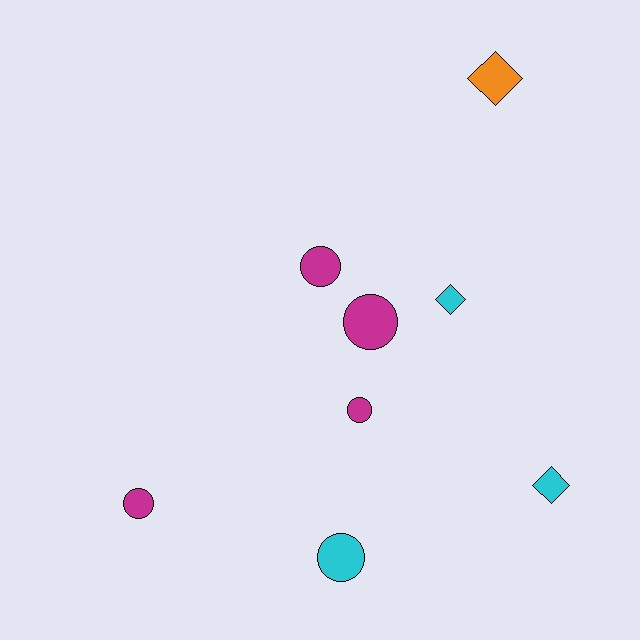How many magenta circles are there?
There are 4 magenta circles.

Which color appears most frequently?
Magenta, with 4 objects.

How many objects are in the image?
There are 8 objects.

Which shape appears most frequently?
Circle, with 5 objects.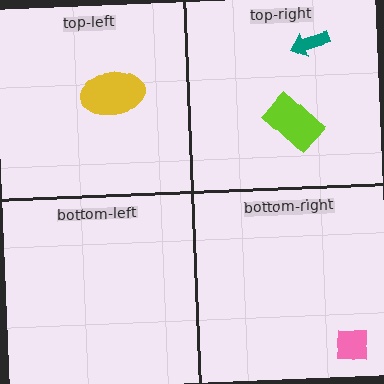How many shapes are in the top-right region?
2.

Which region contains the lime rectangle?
The top-right region.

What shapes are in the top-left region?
The yellow ellipse.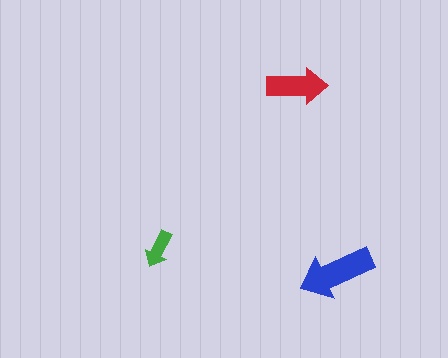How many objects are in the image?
There are 3 objects in the image.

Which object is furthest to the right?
The blue arrow is rightmost.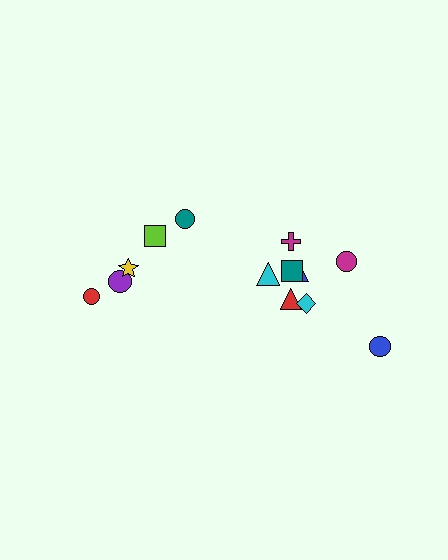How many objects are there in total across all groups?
There are 13 objects.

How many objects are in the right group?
There are 8 objects.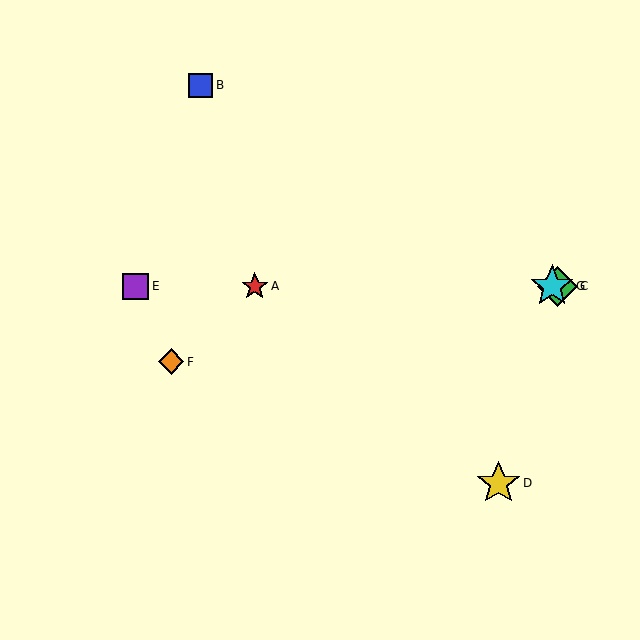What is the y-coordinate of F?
Object F is at y≈362.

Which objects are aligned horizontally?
Objects A, C, E, G are aligned horizontally.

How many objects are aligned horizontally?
4 objects (A, C, E, G) are aligned horizontally.